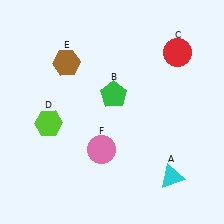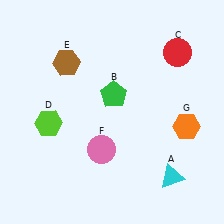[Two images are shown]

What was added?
An orange hexagon (G) was added in Image 2.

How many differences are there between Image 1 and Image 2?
There is 1 difference between the two images.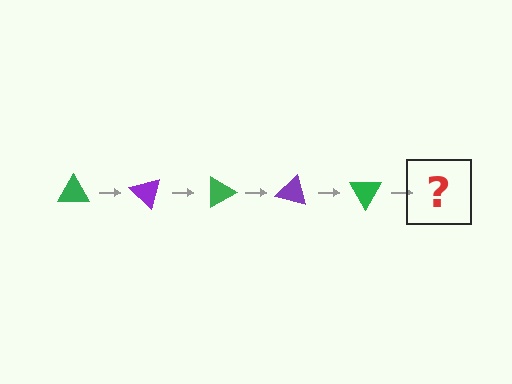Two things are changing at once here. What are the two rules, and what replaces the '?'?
The two rules are that it rotates 45 degrees each step and the color cycles through green and purple. The '?' should be a purple triangle, rotated 225 degrees from the start.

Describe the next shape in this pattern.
It should be a purple triangle, rotated 225 degrees from the start.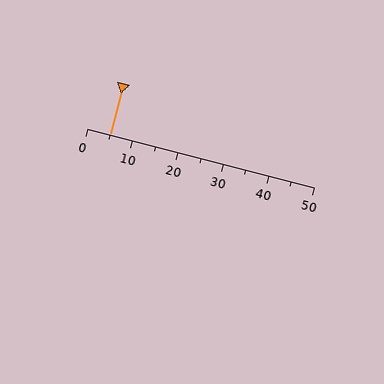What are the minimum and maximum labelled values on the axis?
The axis runs from 0 to 50.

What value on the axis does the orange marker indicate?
The marker indicates approximately 5.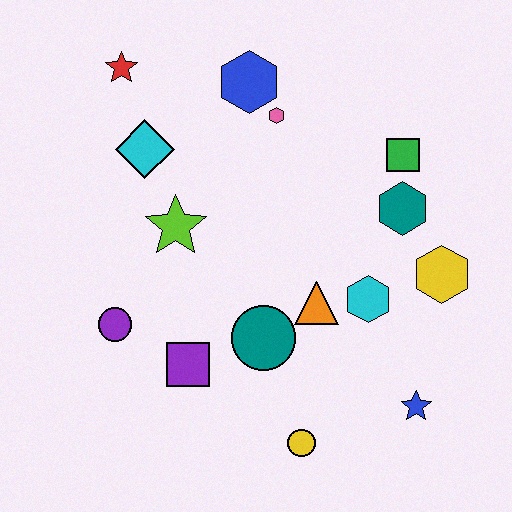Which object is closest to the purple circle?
The purple square is closest to the purple circle.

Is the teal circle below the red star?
Yes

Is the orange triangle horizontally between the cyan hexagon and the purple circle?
Yes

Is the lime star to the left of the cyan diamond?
No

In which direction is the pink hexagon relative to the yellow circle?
The pink hexagon is above the yellow circle.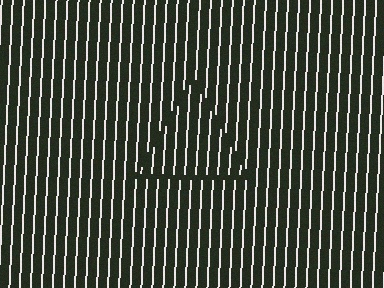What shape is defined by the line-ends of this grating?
An illusory triangle. The interior of the shape contains the same grating, shifted by half a period — the contour is defined by the phase discontinuity where line-ends from the inner and outer gratings abut.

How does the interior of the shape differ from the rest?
The interior of the shape contains the same grating, shifted by half a period — the contour is defined by the phase discontinuity where line-ends from the inner and outer gratings abut.